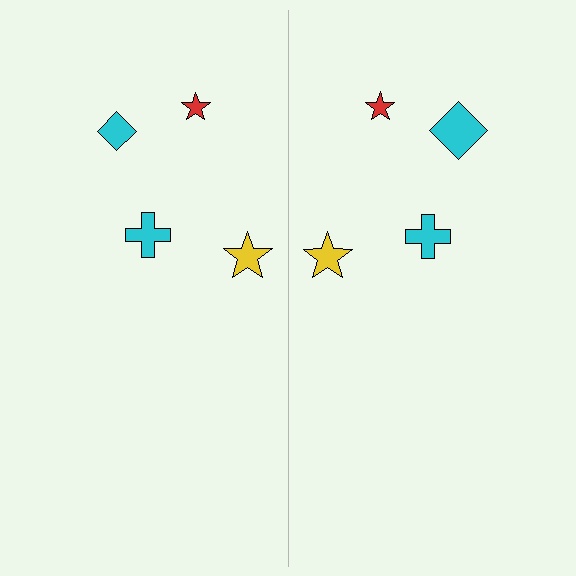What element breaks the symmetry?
The cyan diamond on the right side has a different size than its mirror counterpart.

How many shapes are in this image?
There are 8 shapes in this image.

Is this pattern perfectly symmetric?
No, the pattern is not perfectly symmetric. The cyan diamond on the right side has a different size than its mirror counterpart.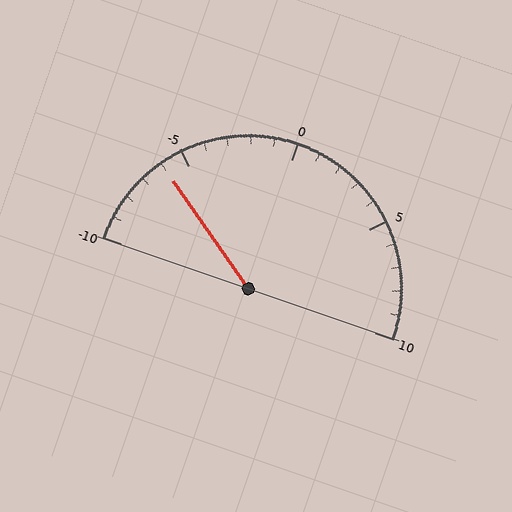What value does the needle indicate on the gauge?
The needle indicates approximately -6.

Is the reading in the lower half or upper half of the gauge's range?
The reading is in the lower half of the range (-10 to 10).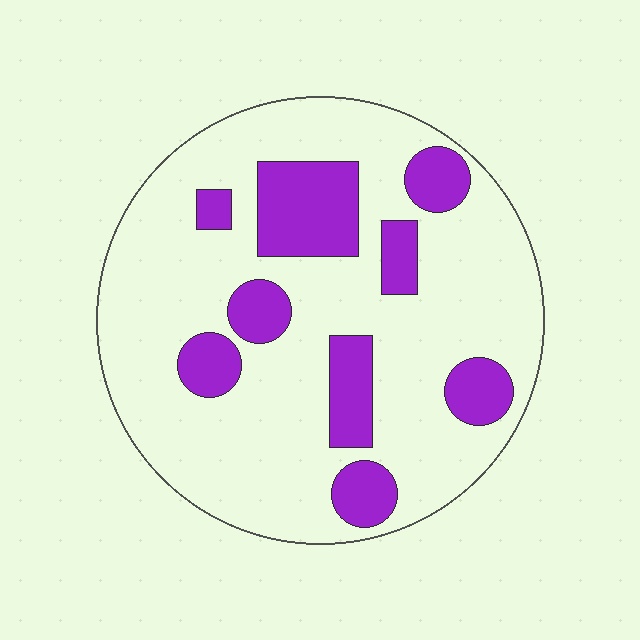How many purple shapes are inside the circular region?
9.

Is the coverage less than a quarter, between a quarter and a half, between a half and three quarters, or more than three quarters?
Less than a quarter.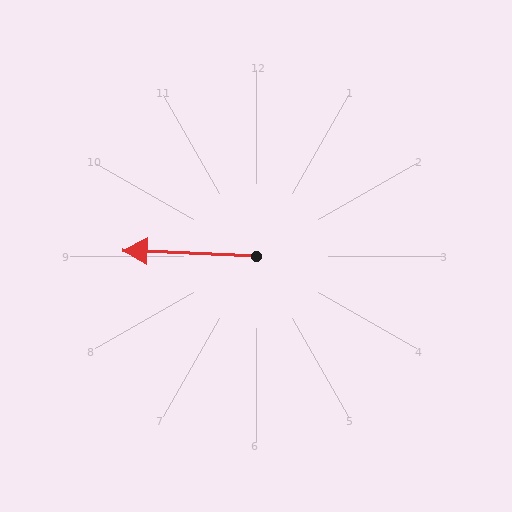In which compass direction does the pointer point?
West.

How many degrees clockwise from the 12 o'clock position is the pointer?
Approximately 272 degrees.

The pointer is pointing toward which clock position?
Roughly 9 o'clock.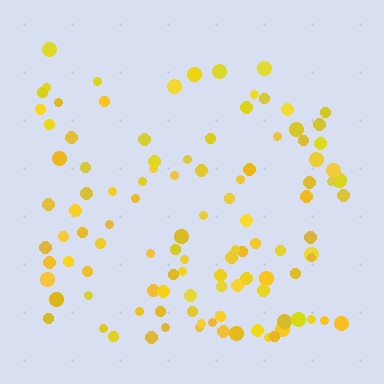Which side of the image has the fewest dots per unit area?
The top.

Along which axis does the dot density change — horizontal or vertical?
Vertical.